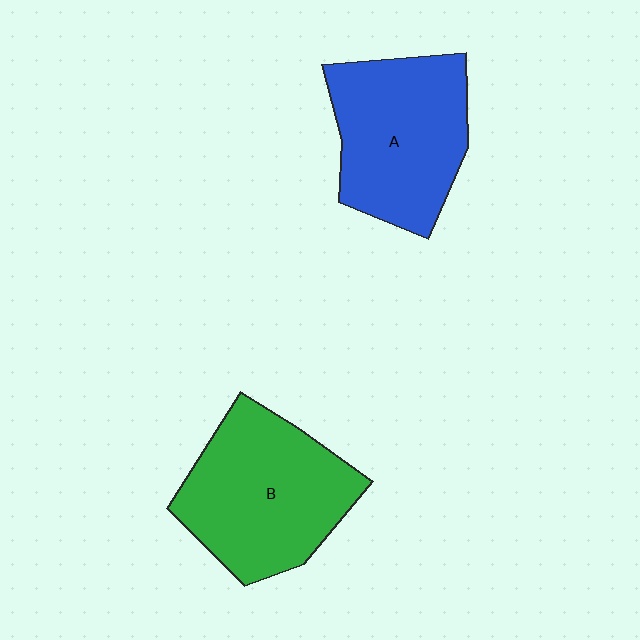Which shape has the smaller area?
Shape A (blue).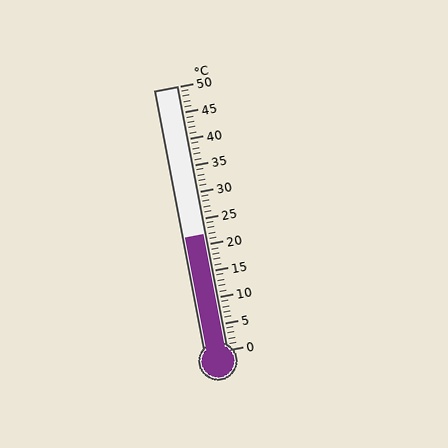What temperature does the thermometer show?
The thermometer shows approximately 22°C.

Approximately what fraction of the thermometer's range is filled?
The thermometer is filled to approximately 45% of its range.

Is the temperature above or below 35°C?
The temperature is below 35°C.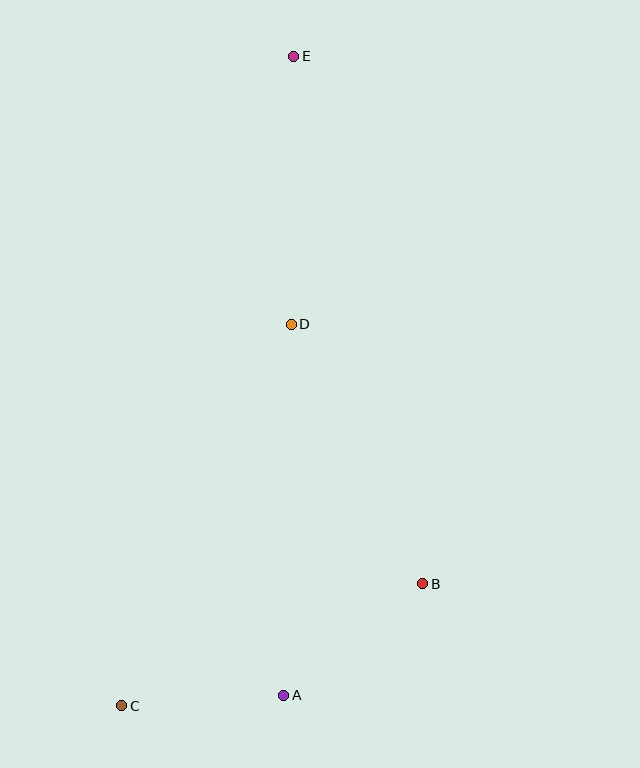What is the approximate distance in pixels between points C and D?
The distance between C and D is approximately 417 pixels.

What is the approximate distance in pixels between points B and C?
The distance between B and C is approximately 325 pixels.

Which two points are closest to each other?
Points A and C are closest to each other.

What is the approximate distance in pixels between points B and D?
The distance between B and D is approximately 291 pixels.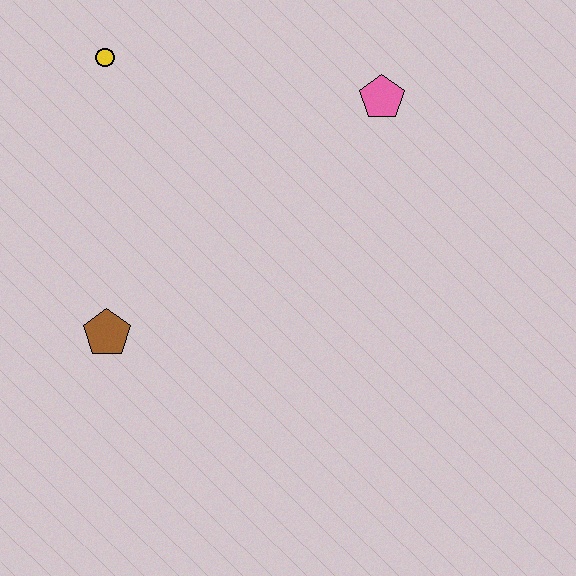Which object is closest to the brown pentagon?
The yellow circle is closest to the brown pentagon.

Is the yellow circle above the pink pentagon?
Yes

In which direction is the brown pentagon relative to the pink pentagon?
The brown pentagon is to the left of the pink pentagon.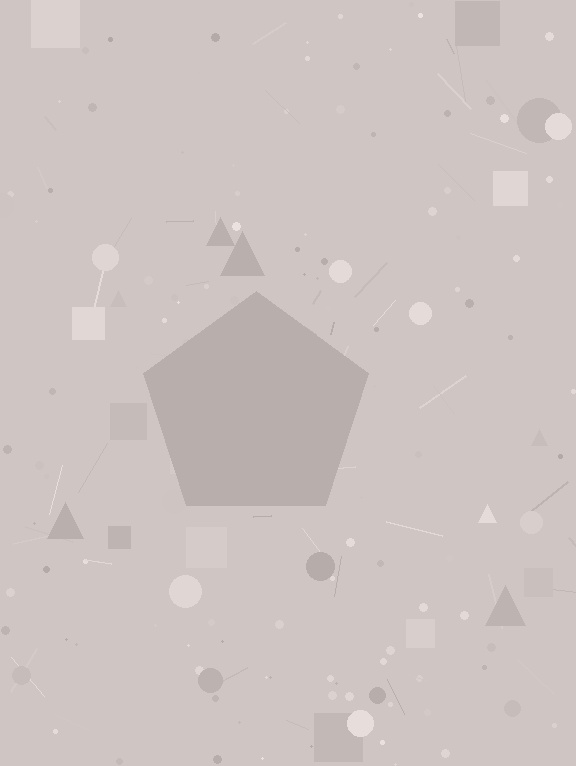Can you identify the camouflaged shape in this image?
The camouflaged shape is a pentagon.